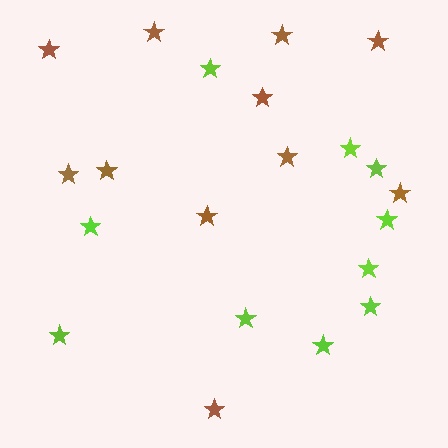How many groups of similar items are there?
There are 2 groups: one group of brown stars (11) and one group of lime stars (10).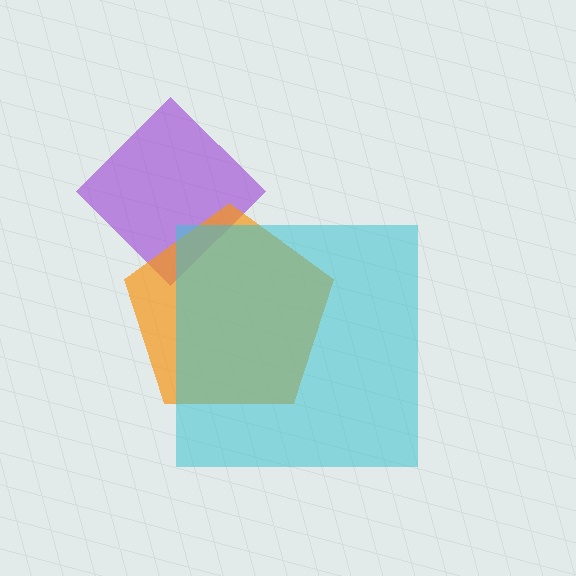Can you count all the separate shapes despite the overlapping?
Yes, there are 3 separate shapes.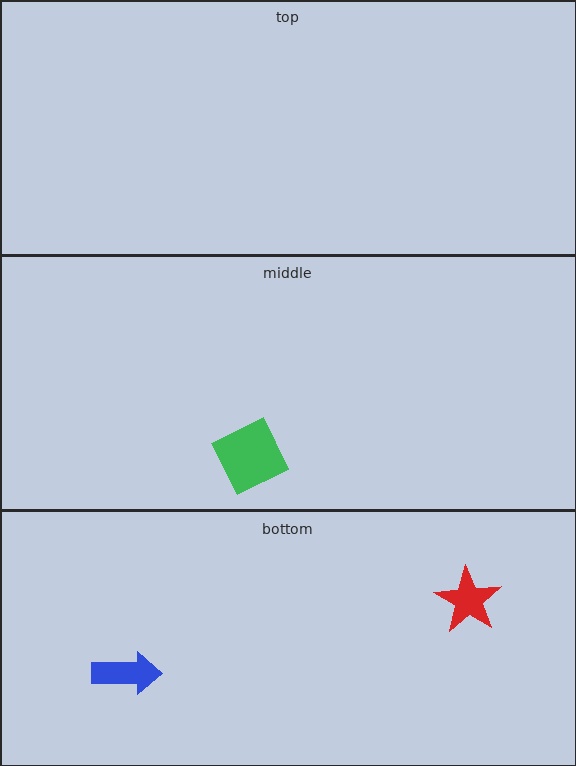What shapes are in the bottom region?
The blue arrow, the red star.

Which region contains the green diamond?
The middle region.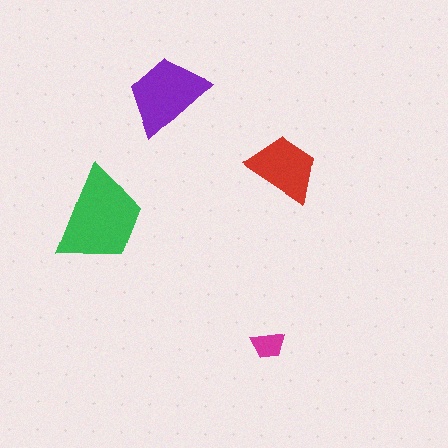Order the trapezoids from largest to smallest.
the green one, the purple one, the red one, the magenta one.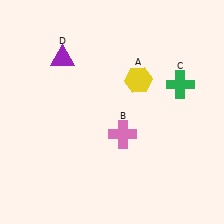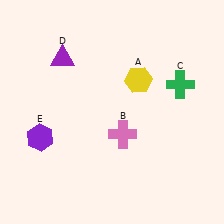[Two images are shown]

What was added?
A purple hexagon (E) was added in Image 2.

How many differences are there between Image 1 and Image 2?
There is 1 difference between the two images.